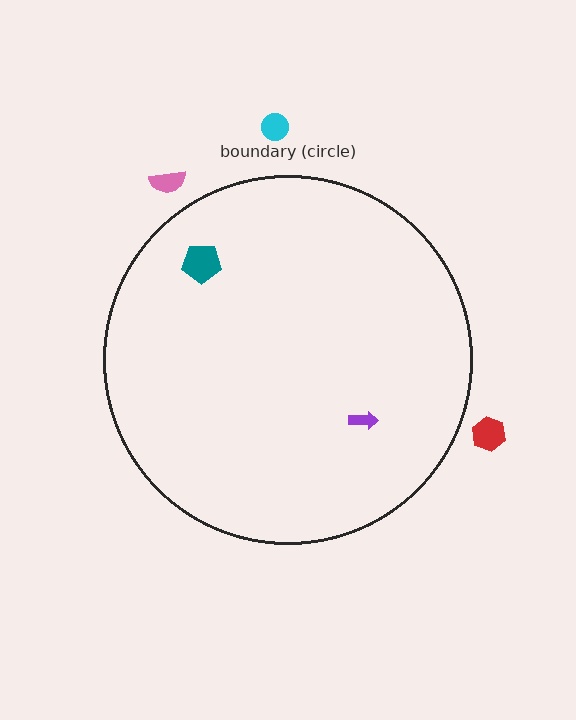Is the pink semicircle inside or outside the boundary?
Outside.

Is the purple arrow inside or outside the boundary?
Inside.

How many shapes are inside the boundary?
2 inside, 3 outside.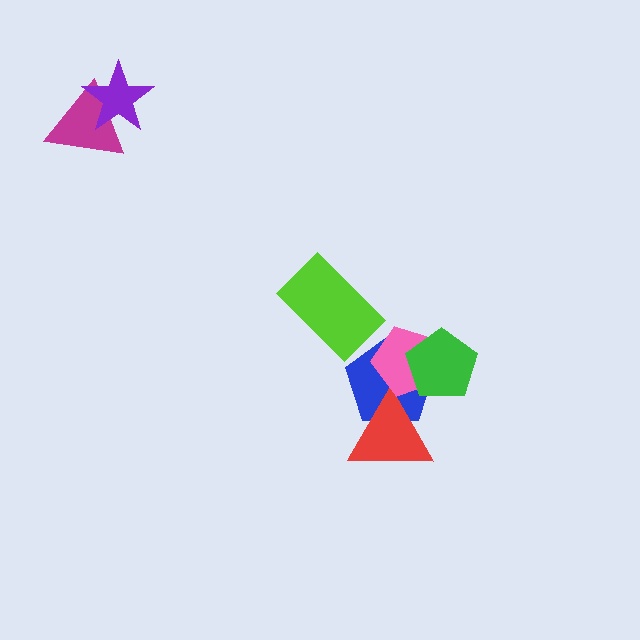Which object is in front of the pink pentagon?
The green pentagon is in front of the pink pentagon.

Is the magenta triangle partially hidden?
Yes, it is partially covered by another shape.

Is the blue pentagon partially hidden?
Yes, it is partially covered by another shape.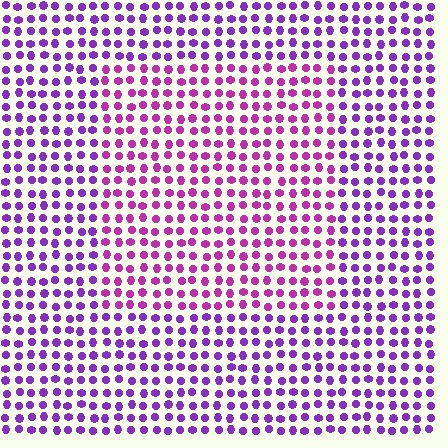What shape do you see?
I see a rectangle.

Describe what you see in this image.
The image is filled with small purple elements in a uniform arrangement. A rectangle-shaped region is visible where the elements are tinted to a slightly different hue, forming a subtle color boundary.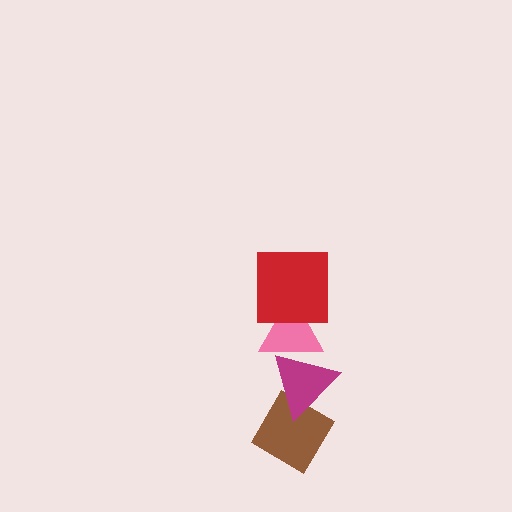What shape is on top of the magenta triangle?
The pink triangle is on top of the magenta triangle.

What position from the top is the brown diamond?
The brown diamond is 4th from the top.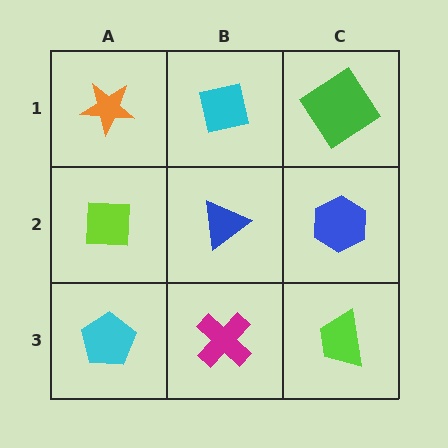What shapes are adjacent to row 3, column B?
A blue triangle (row 2, column B), a cyan pentagon (row 3, column A), a lime trapezoid (row 3, column C).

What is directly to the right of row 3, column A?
A magenta cross.